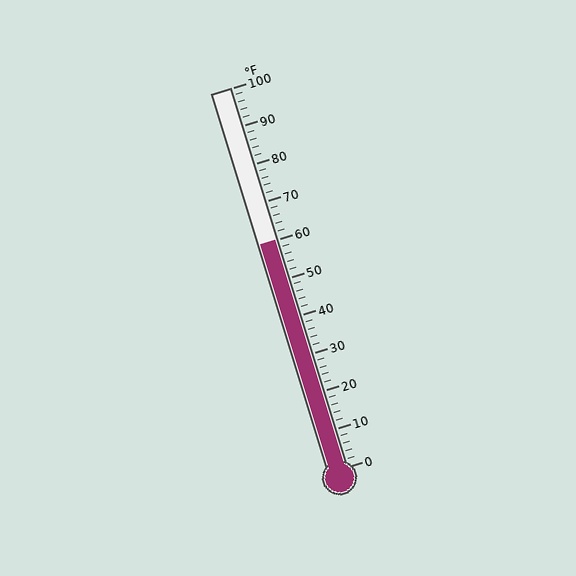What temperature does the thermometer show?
The thermometer shows approximately 60°F.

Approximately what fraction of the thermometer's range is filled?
The thermometer is filled to approximately 60% of its range.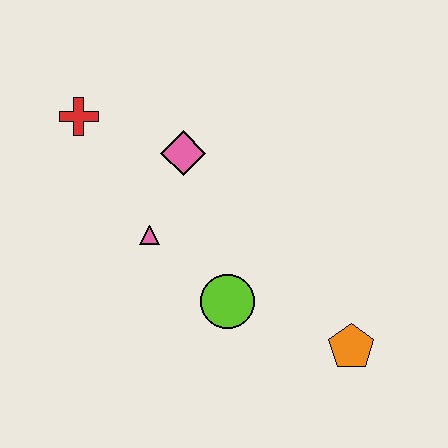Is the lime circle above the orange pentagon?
Yes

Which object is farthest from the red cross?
The orange pentagon is farthest from the red cross.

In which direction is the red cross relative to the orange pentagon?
The red cross is to the left of the orange pentagon.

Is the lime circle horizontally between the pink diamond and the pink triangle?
No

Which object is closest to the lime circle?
The pink triangle is closest to the lime circle.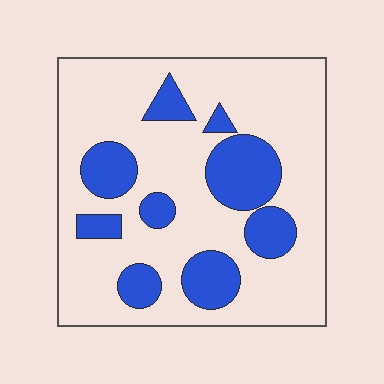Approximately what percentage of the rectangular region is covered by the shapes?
Approximately 25%.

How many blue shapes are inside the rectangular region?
9.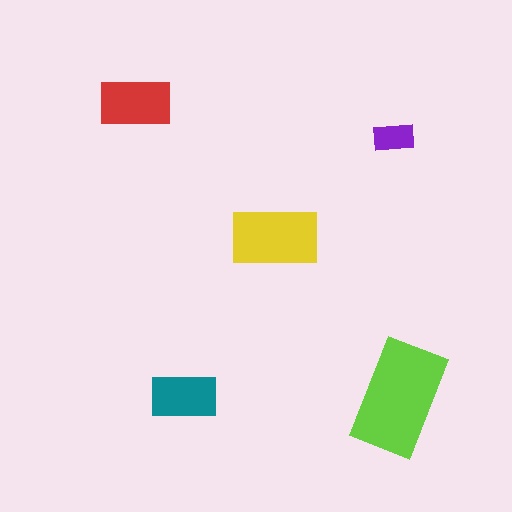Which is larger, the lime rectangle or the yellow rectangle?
The lime one.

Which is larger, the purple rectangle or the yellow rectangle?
The yellow one.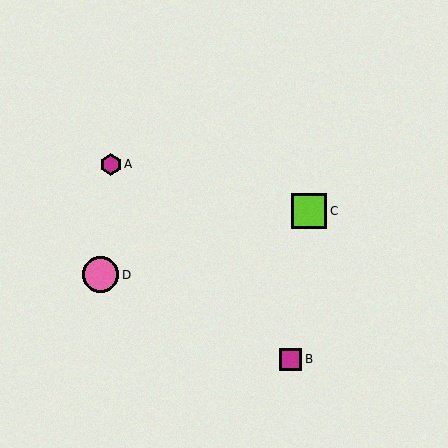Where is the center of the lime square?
The center of the lime square is at (309, 211).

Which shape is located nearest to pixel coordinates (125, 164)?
The magenta hexagon (labeled A) at (111, 164) is nearest to that location.